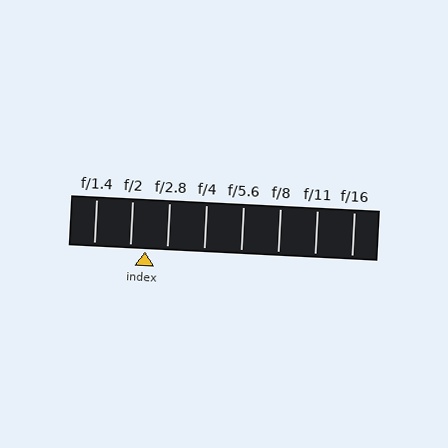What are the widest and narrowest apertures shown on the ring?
The widest aperture shown is f/1.4 and the narrowest is f/16.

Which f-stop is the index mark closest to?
The index mark is closest to f/2.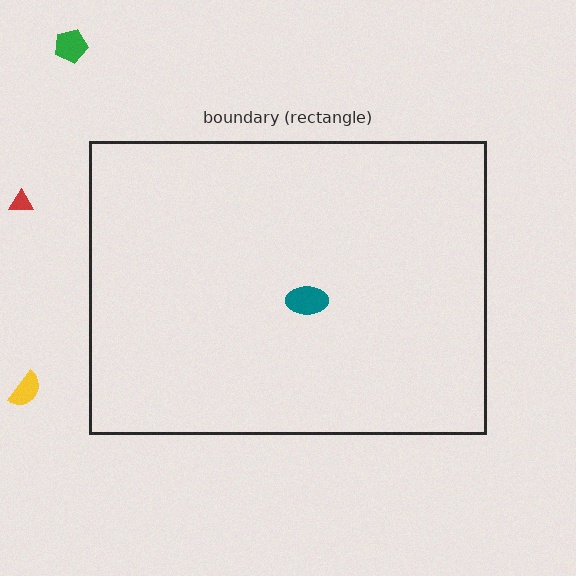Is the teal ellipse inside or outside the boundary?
Inside.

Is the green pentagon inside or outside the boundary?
Outside.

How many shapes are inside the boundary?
1 inside, 3 outside.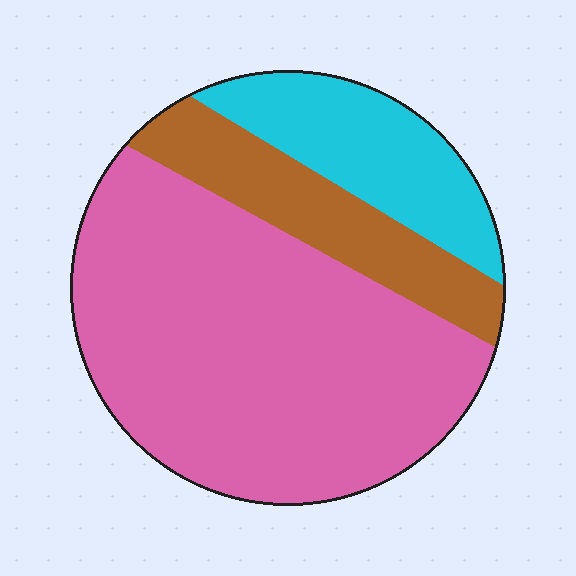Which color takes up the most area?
Pink, at roughly 65%.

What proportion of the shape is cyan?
Cyan covers about 20% of the shape.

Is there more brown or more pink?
Pink.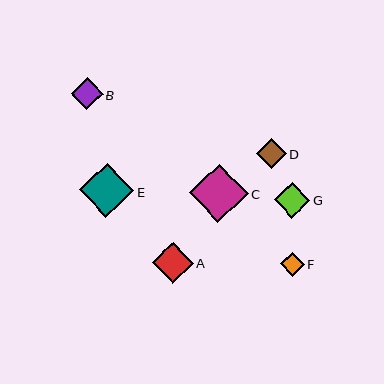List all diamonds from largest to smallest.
From largest to smallest: C, E, A, G, B, D, F.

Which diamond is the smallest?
Diamond F is the smallest with a size of approximately 24 pixels.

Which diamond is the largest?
Diamond C is the largest with a size of approximately 59 pixels.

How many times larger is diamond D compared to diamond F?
Diamond D is approximately 1.3 times the size of diamond F.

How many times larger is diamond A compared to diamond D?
Diamond A is approximately 1.4 times the size of diamond D.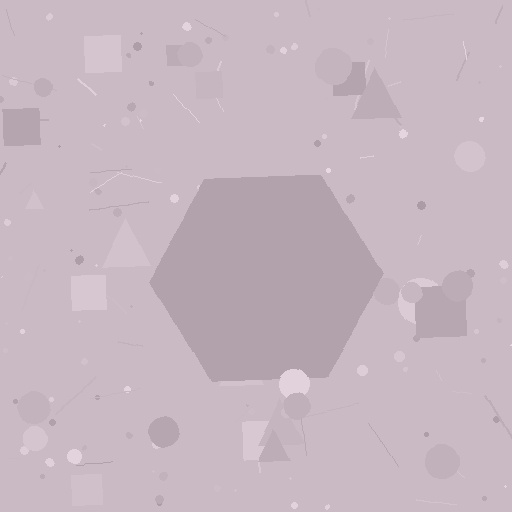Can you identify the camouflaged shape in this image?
The camouflaged shape is a hexagon.